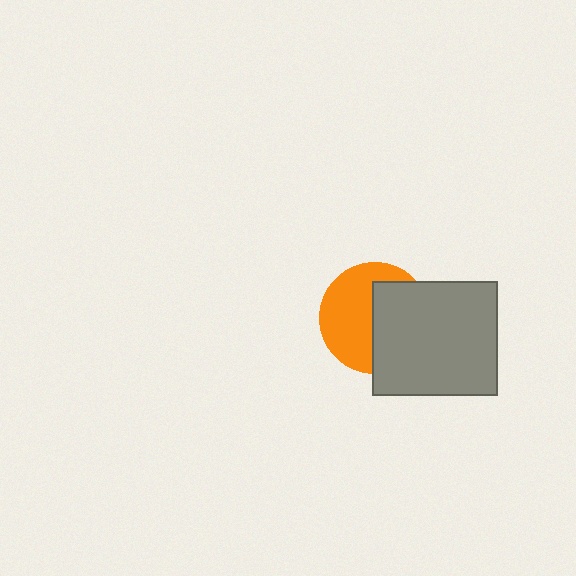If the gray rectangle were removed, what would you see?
You would see the complete orange circle.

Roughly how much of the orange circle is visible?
About half of it is visible (roughly 52%).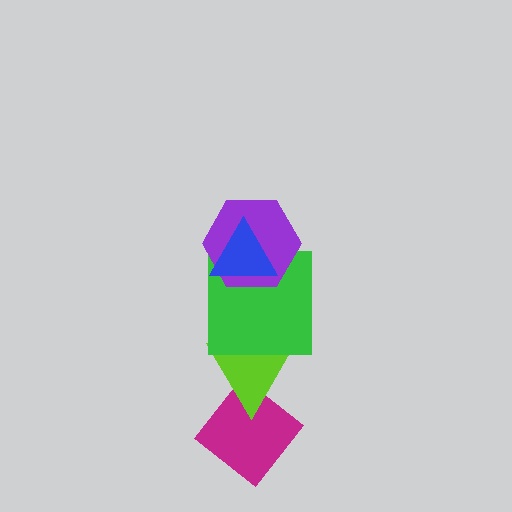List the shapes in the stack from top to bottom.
From top to bottom: the blue triangle, the purple hexagon, the green square, the lime triangle, the magenta diamond.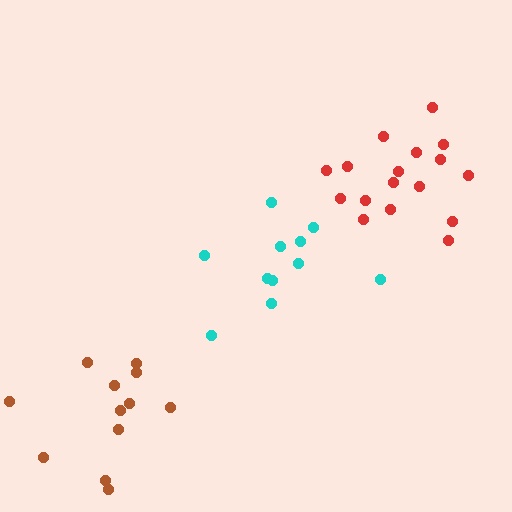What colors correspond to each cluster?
The clusters are colored: brown, red, cyan.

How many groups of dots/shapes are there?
There are 3 groups.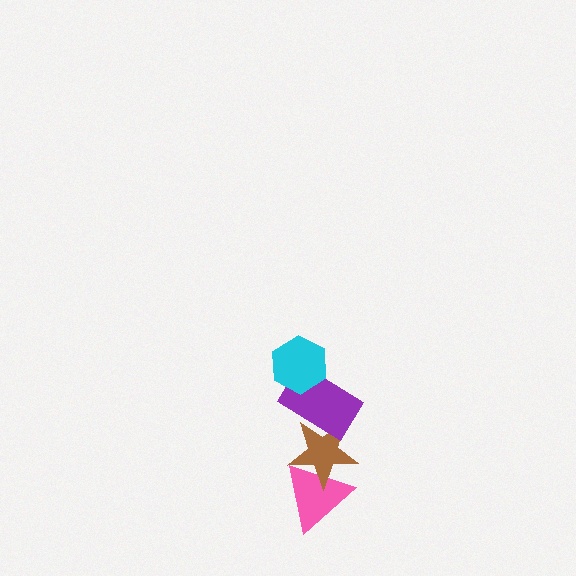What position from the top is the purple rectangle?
The purple rectangle is 2nd from the top.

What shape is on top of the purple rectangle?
The cyan hexagon is on top of the purple rectangle.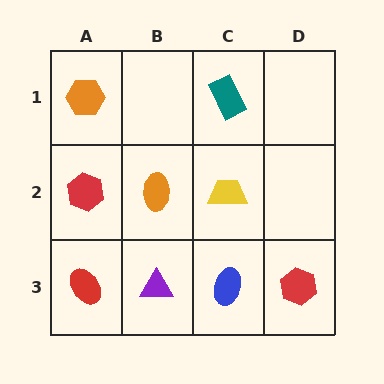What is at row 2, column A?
A red hexagon.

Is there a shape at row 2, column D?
No, that cell is empty.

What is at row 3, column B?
A purple triangle.